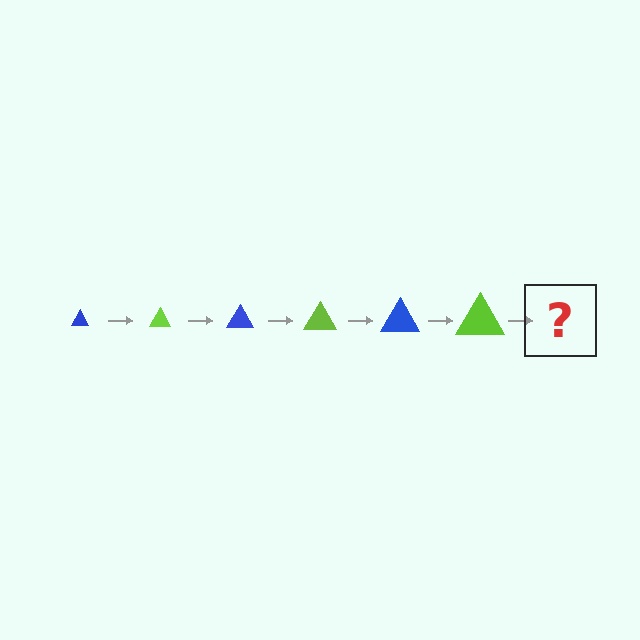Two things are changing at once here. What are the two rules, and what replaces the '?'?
The two rules are that the triangle grows larger each step and the color cycles through blue and lime. The '?' should be a blue triangle, larger than the previous one.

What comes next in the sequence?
The next element should be a blue triangle, larger than the previous one.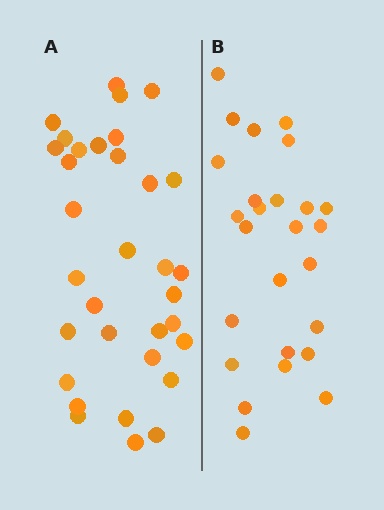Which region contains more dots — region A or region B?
Region A (the left region) has more dots.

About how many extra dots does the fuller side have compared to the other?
Region A has roughly 8 or so more dots than region B.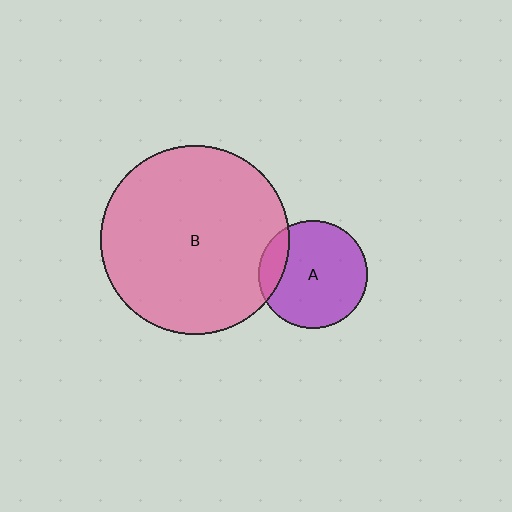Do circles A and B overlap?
Yes.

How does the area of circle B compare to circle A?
Approximately 3.0 times.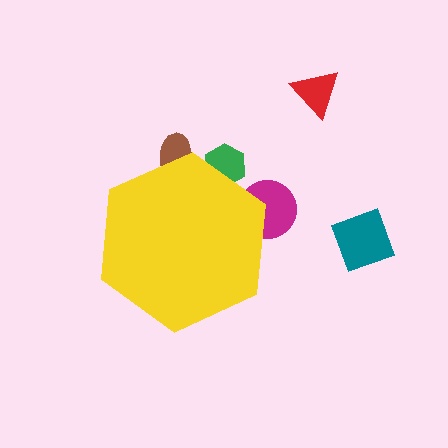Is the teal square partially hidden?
No, the teal square is fully visible.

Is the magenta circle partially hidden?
Yes, the magenta circle is partially hidden behind the yellow hexagon.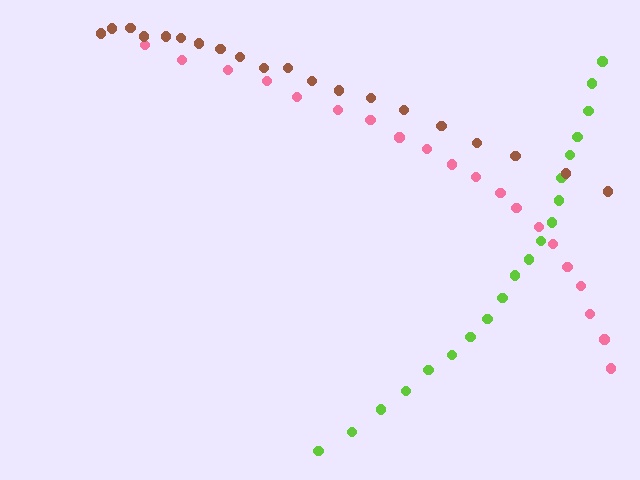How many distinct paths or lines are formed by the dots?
There are 3 distinct paths.